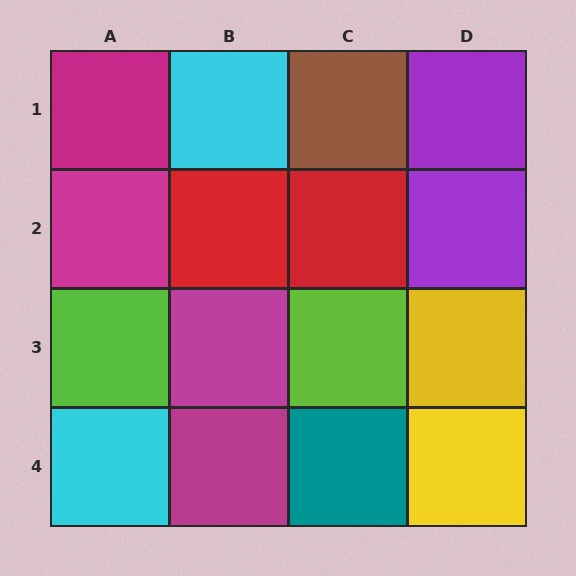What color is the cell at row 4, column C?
Teal.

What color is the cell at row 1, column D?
Purple.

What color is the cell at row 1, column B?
Cyan.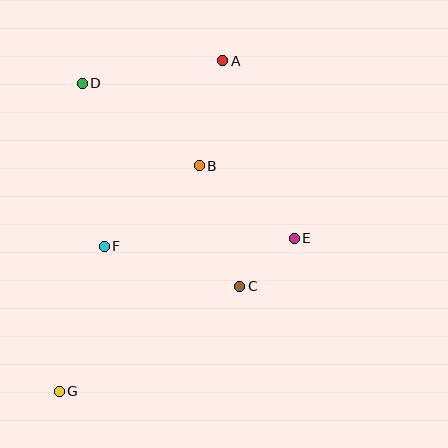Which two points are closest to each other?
Points C and E are closest to each other.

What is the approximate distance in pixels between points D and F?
The distance between D and F is approximately 164 pixels.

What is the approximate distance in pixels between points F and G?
The distance between F and G is approximately 152 pixels.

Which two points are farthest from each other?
Points A and G are farthest from each other.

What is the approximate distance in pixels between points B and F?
The distance between B and F is approximately 124 pixels.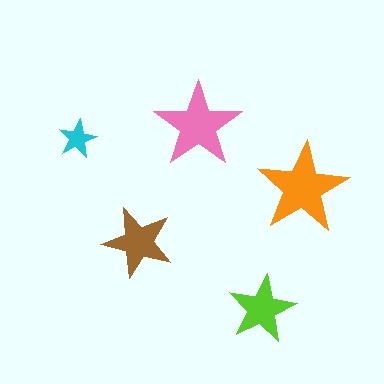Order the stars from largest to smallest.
the orange one, the pink one, the brown one, the lime one, the cyan one.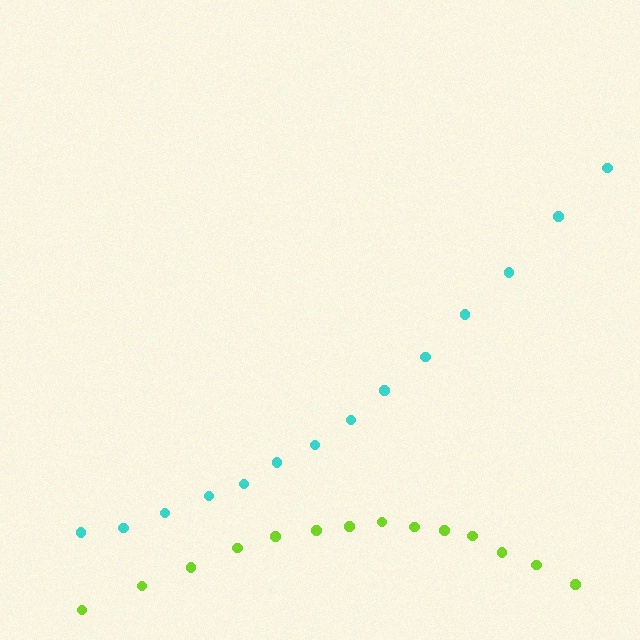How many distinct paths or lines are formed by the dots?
There are 2 distinct paths.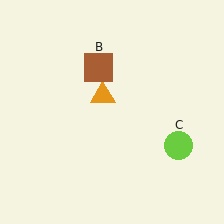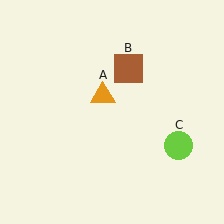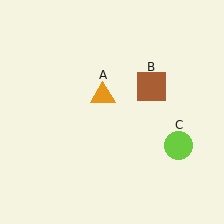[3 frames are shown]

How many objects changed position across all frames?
1 object changed position: brown square (object B).